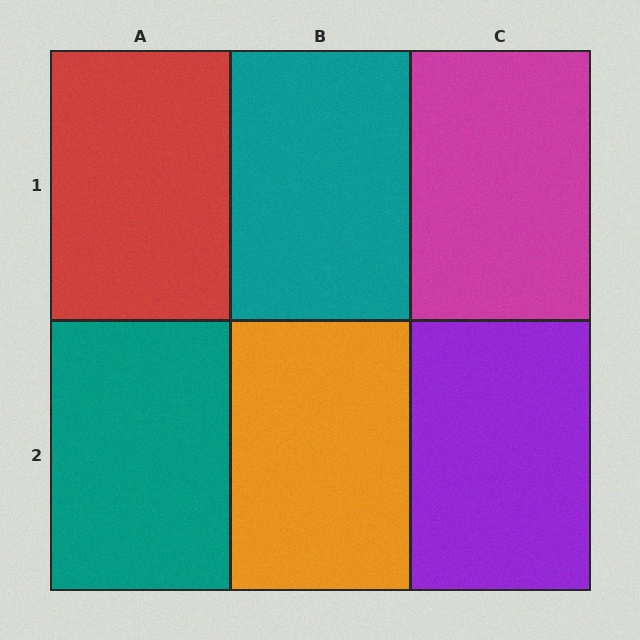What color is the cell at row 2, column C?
Purple.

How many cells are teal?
2 cells are teal.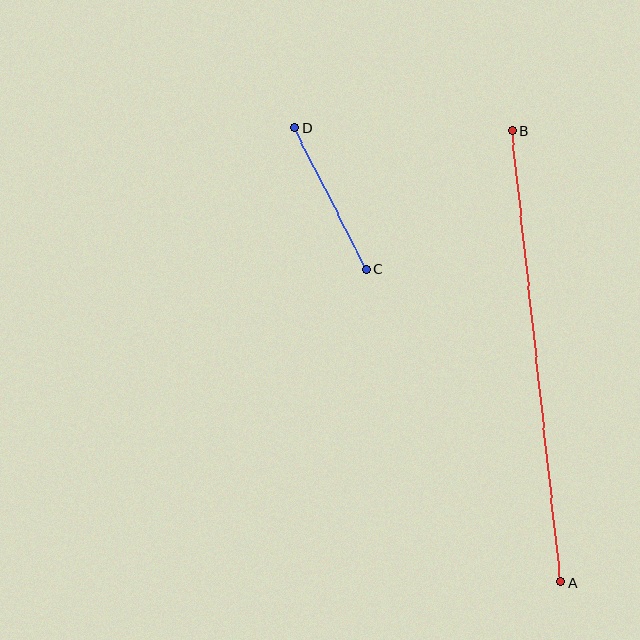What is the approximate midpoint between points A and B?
The midpoint is at approximately (537, 356) pixels.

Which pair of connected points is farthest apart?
Points A and B are farthest apart.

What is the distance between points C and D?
The distance is approximately 158 pixels.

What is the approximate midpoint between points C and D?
The midpoint is at approximately (330, 198) pixels.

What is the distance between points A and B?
The distance is approximately 455 pixels.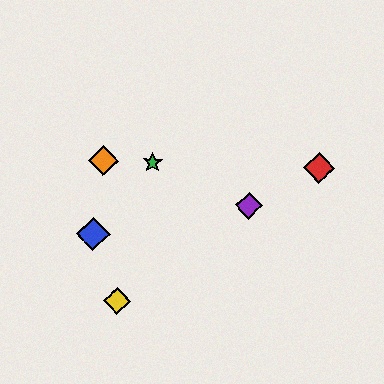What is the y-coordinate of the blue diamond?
The blue diamond is at y≈234.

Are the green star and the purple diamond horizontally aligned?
No, the green star is at y≈162 and the purple diamond is at y≈206.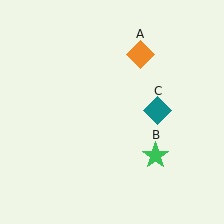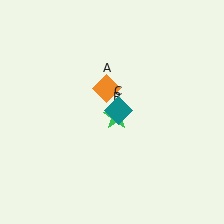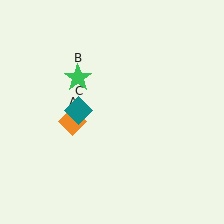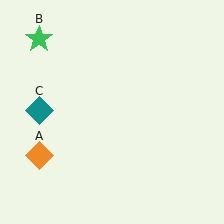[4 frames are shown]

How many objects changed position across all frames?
3 objects changed position: orange diamond (object A), green star (object B), teal diamond (object C).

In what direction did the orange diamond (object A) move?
The orange diamond (object A) moved down and to the left.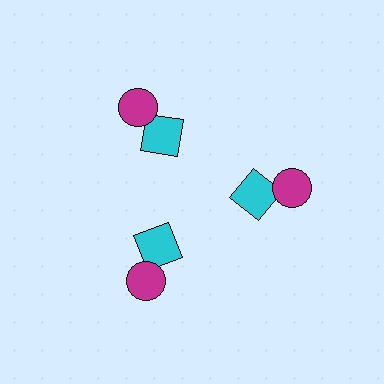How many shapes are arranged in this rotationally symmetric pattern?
There are 6 shapes, arranged in 3 groups of 2.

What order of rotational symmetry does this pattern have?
This pattern has 3-fold rotational symmetry.